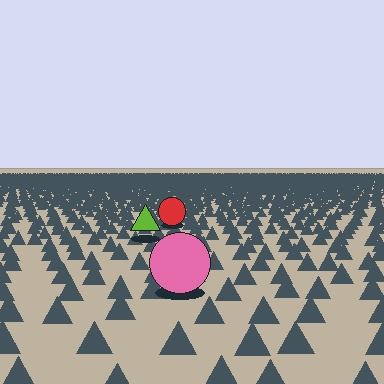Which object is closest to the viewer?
The pink circle is closest. The texture marks near it are larger and more spread out.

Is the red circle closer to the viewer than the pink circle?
No. The pink circle is closer — you can tell from the texture gradient: the ground texture is coarser near it.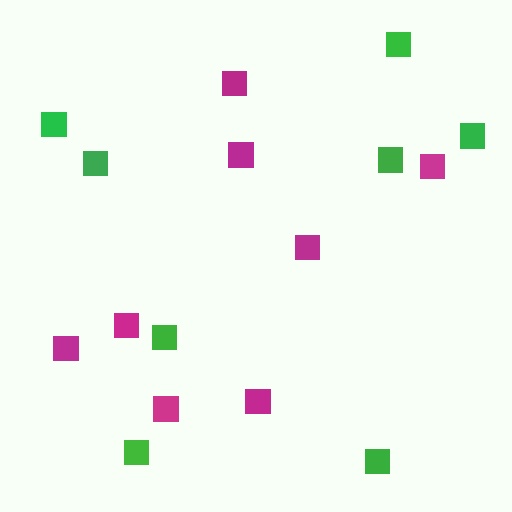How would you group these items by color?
There are 2 groups: one group of magenta squares (8) and one group of green squares (8).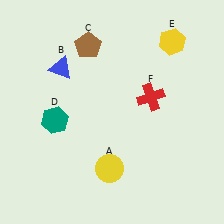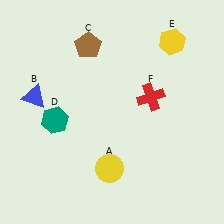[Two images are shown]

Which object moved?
The blue triangle (B) moved down.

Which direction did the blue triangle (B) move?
The blue triangle (B) moved down.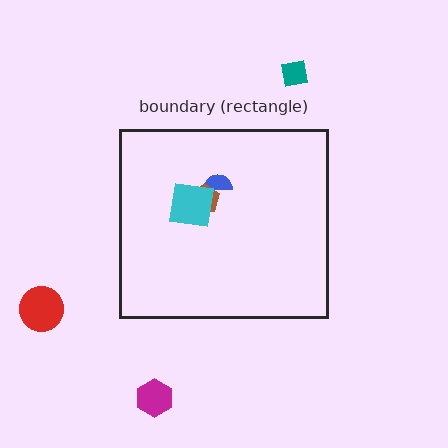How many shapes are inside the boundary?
3 inside, 3 outside.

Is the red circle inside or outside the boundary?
Outside.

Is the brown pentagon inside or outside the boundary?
Inside.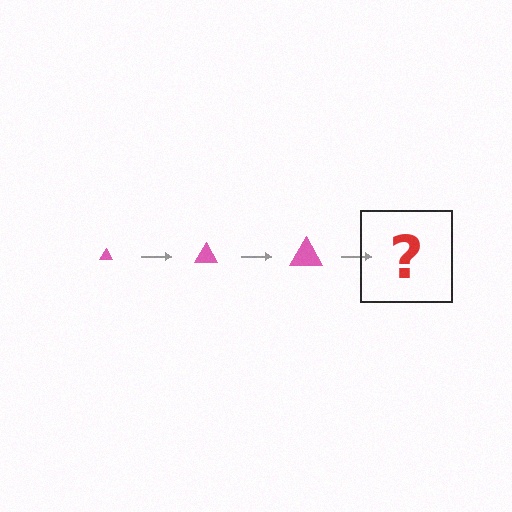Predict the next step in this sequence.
The next step is a pink triangle, larger than the previous one.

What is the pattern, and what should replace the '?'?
The pattern is that the triangle gets progressively larger each step. The '?' should be a pink triangle, larger than the previous one.